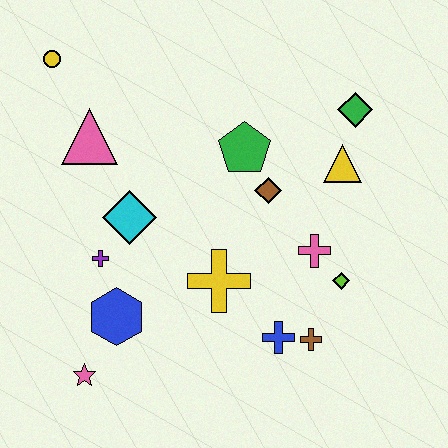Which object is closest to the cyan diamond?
The purple cross is closest to the cyan diamond.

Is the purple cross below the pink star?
No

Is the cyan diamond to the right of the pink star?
Yes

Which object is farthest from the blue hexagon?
The green diamond is farthest from the blue hexagon.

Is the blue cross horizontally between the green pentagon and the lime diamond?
Yes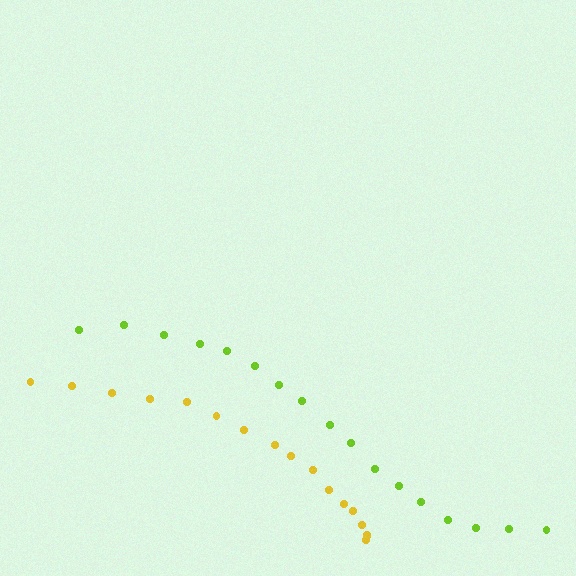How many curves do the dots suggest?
There are 2 distinct paths.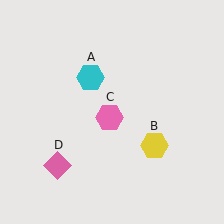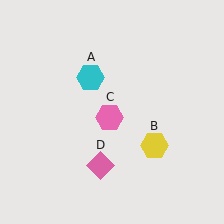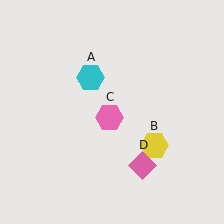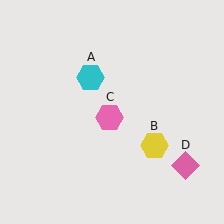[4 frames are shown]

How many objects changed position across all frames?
1 object changed position: pink diamond (object D).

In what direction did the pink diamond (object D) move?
The pink diamond (object D) moved right.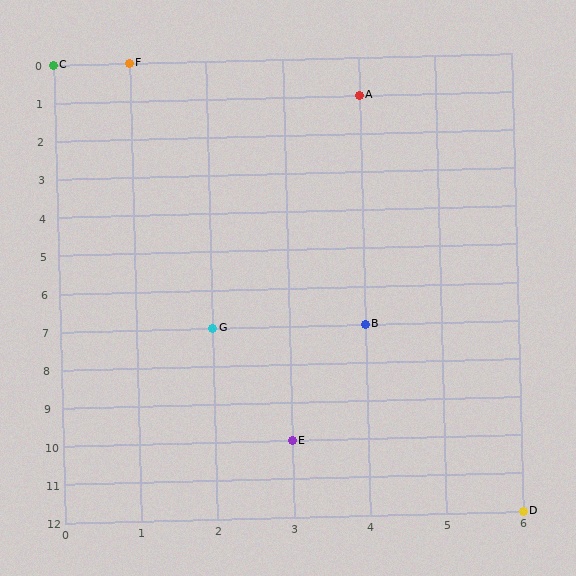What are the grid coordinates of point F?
Point F is at grid coordinates (1, 0).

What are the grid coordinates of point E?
Point E is at grid coordinates (3, 10).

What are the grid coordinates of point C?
Point C is at grid coordinates (0, 0).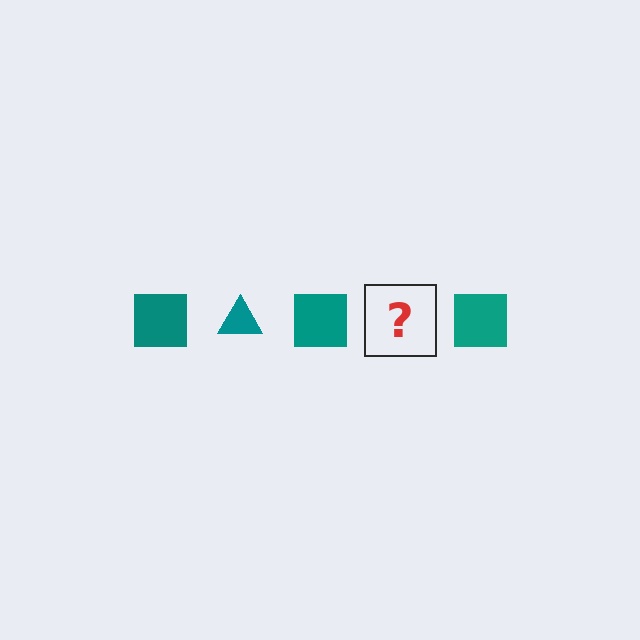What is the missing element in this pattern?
The missing element is a teal triangle.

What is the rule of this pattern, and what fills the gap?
The rule is that the pattern cycles through square, triangle shapes in teal. The gap should be filled with a teal triangle.